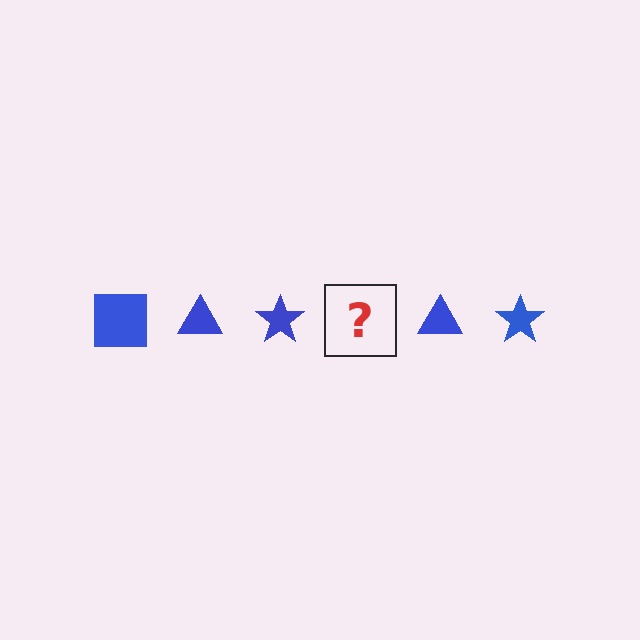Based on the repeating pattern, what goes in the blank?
The blank should be a blue square.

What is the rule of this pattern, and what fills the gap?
The rule is that the pattern cycles through square, triangle, star shapes in blue. The gap should be filled with a blue square.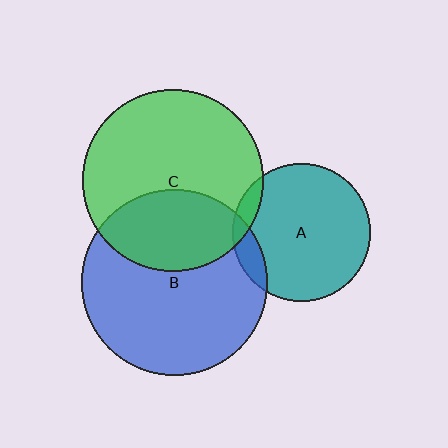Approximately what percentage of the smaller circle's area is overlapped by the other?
Approximately 10%.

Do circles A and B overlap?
Yes.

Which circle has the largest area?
Circle B (blue).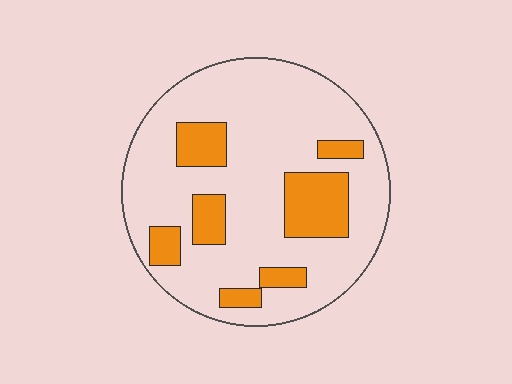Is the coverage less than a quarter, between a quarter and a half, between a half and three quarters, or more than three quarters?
Less than a quarter.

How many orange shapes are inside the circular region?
7.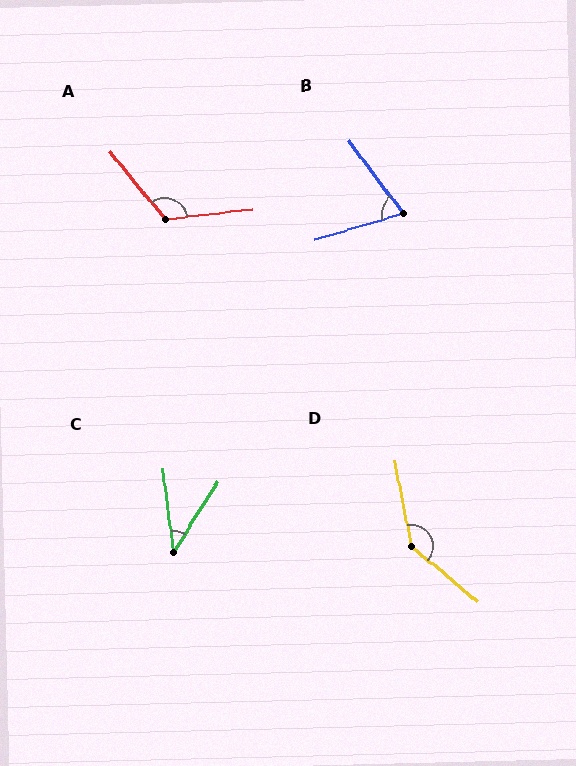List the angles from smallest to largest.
C (39°), B (70°), A (122°), D (140°).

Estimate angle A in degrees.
Approximately 122 degrees.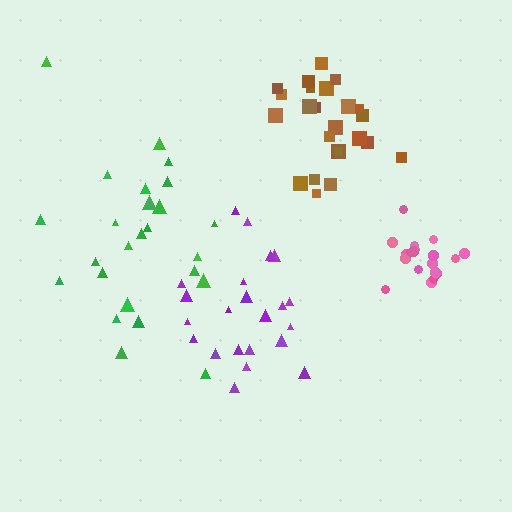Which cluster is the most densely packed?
Pink.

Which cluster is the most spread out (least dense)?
Green.